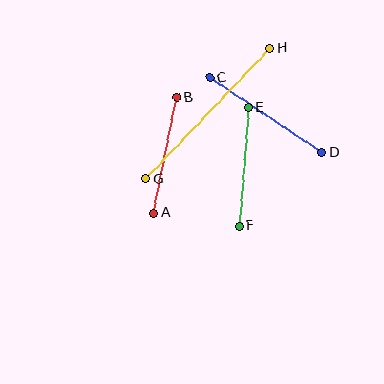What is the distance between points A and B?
The distance is approximately 118 pixels.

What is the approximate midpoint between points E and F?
The midpoint is at approximately (244, 167) pixels.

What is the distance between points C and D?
The distance is approximately 135 pixels.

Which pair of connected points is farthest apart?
Points G and H are farthest apart.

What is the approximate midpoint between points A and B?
The midpoint is at approximately (165, 155) pixels.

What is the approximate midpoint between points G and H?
The midpoint is at approximately (208, 114) pixels.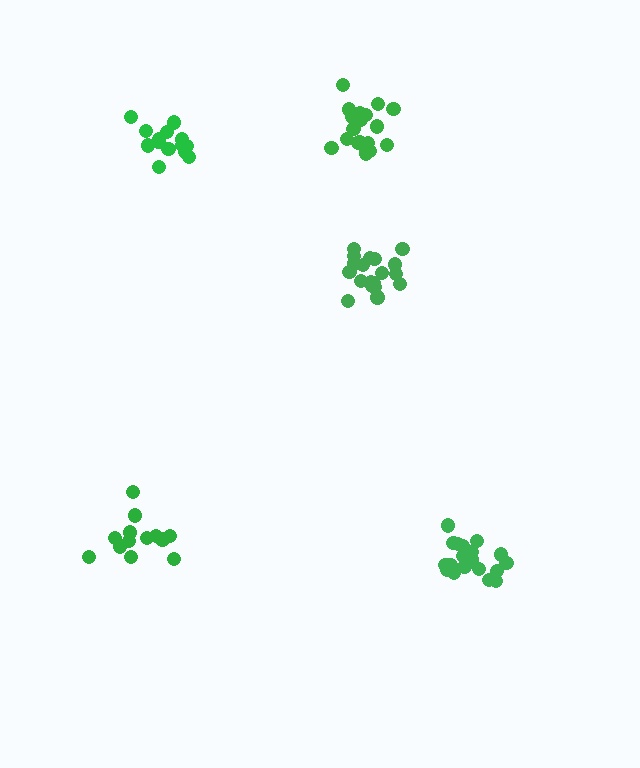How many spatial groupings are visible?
There are 5 spatial groupings.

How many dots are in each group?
Group 1: 19 dots, Group 2: 15 dots, Group 3: 19 dots, Group 4: 19 dots, Group 5: 14 dots (86 total).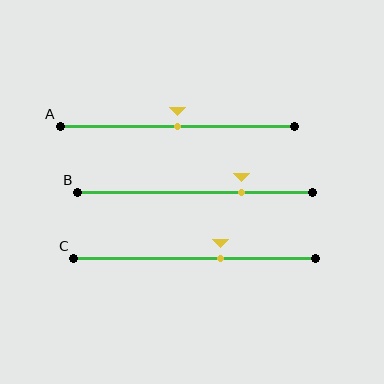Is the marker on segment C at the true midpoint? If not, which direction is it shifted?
No, the marker on segment C is shifted to the right by about 11% of the segment length.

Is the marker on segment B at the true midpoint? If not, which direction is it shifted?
No, the marker on segment B is shifted to the right by about 20% of the segment length.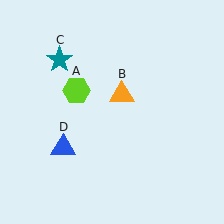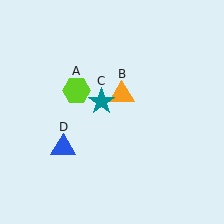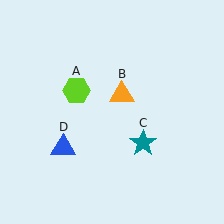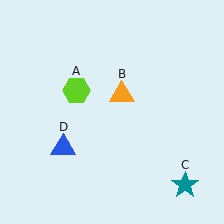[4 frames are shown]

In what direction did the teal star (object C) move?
The teal star (object C) moved down and to the right.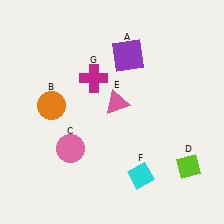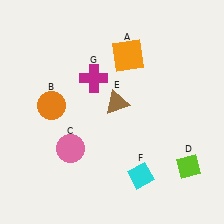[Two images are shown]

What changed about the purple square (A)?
In Image 1, A is purple. In Image 2, it changed to orange.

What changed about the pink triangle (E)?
In Image 1, E is pink. In Image 2, it changed to brown.